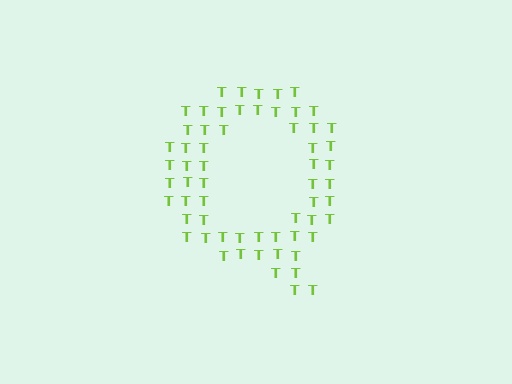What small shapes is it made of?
It is made of small letter T's.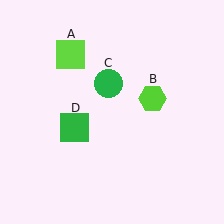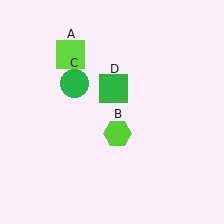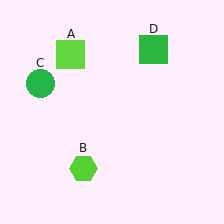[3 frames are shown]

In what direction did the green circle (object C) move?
The green circle (object C) moved left.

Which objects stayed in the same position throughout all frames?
Lime square (object A) remained stationary.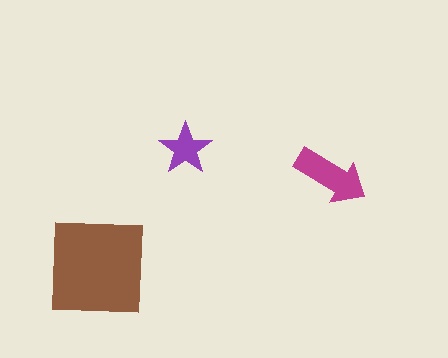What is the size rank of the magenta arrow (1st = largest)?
2nd.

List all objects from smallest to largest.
The purple star, the magenta arrow, the brown square.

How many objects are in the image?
There are 3 objects in the image.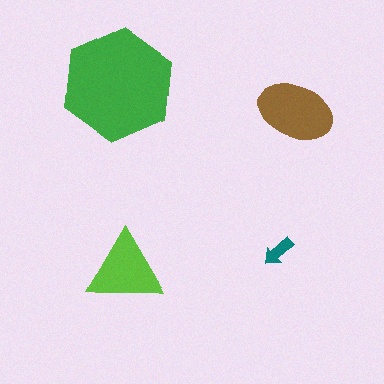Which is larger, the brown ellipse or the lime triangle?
The brown ellipse.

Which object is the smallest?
The teal arrow.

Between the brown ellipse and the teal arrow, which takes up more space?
The brown ellipse.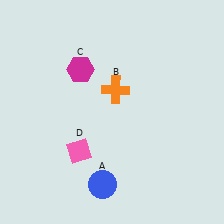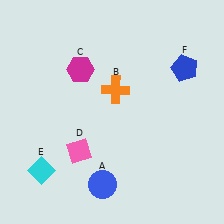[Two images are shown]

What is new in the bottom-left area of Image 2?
A cyan diamond (E) was added in the bottom-left area of Image 2.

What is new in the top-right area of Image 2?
A blue pentagon (F) was added in the top-right area of Image 2.